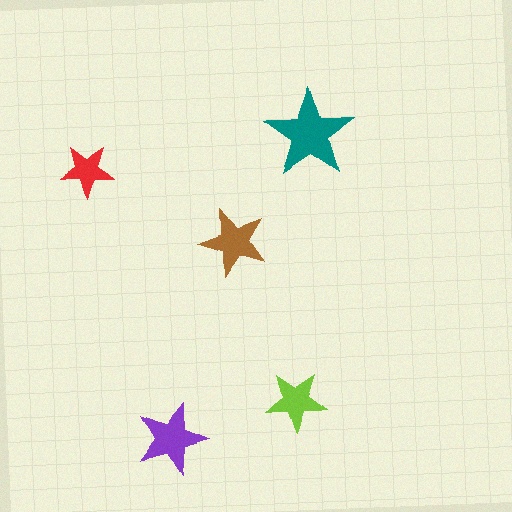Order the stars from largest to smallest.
the teal one, the purple one, the brown one, the lime one, the red one.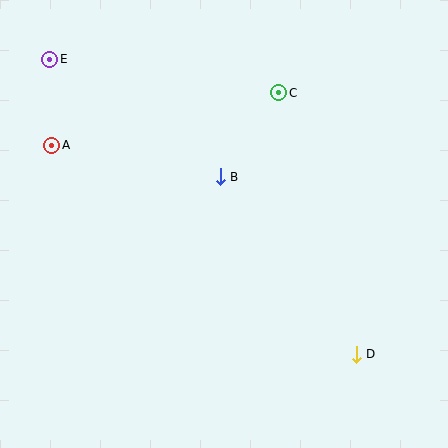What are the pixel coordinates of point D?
Point D is at (356, 354).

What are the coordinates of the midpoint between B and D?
The midpoint between B and D is at (288, 266).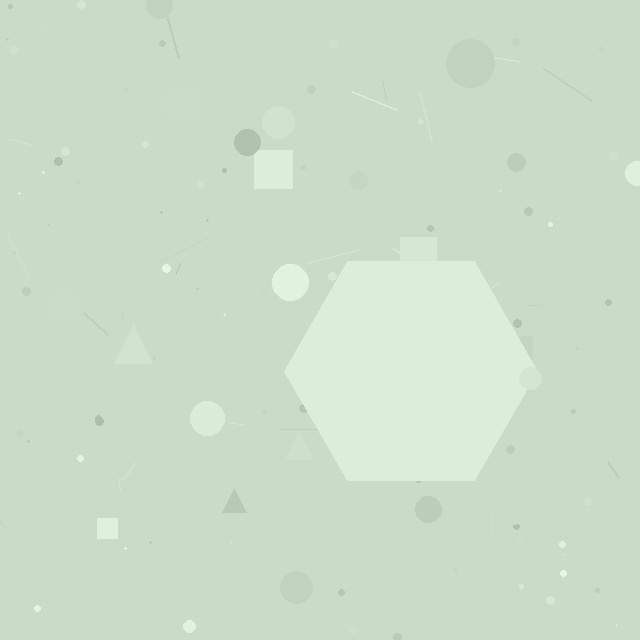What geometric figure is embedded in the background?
A hexagon is embedded in the background.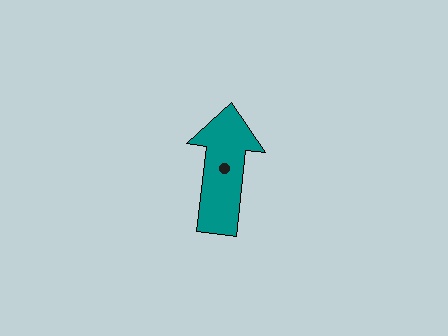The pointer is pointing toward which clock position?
Roughly 12 o'clock.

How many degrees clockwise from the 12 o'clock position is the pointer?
Approximately 6 degrees.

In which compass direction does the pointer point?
North.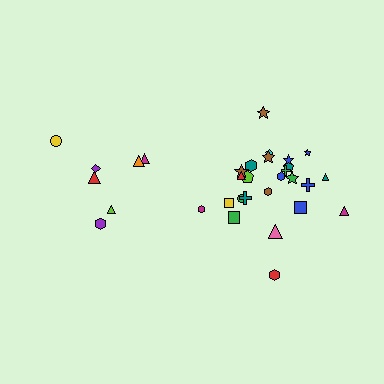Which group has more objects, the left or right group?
The right group.